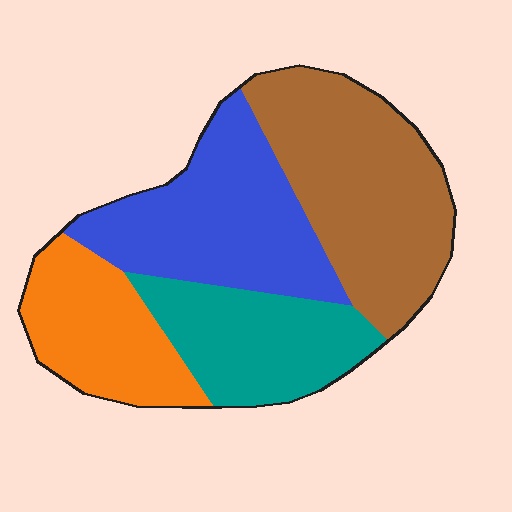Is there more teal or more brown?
Brown.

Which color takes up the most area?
Brown, at roughly 35%.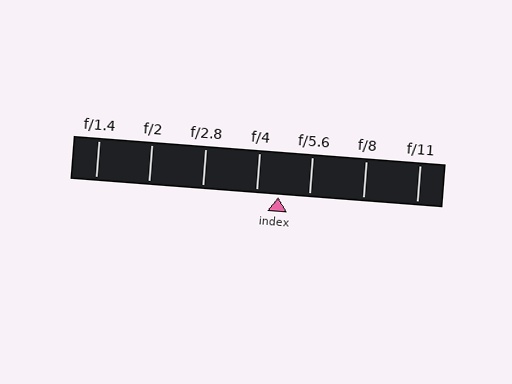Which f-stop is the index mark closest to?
The index mark is closest to f/4.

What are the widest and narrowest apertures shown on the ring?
The widest aperture shown is f/1.4 and the narrowest is f/11.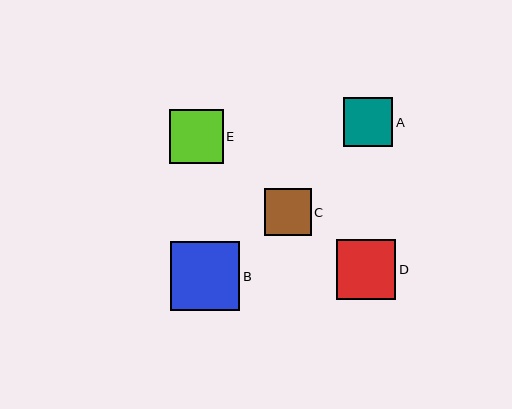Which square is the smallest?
Square C is the smallest with a size of approximately 47 pixels.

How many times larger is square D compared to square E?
Square D is approximately 1.1 times the size of square E.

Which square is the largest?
Square B is the largest with a size of approximately 69 pixels.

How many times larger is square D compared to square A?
Square D is approximately 1.2 times the size of square A.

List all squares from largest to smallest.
From largest to smallest: B, D, E, A, C.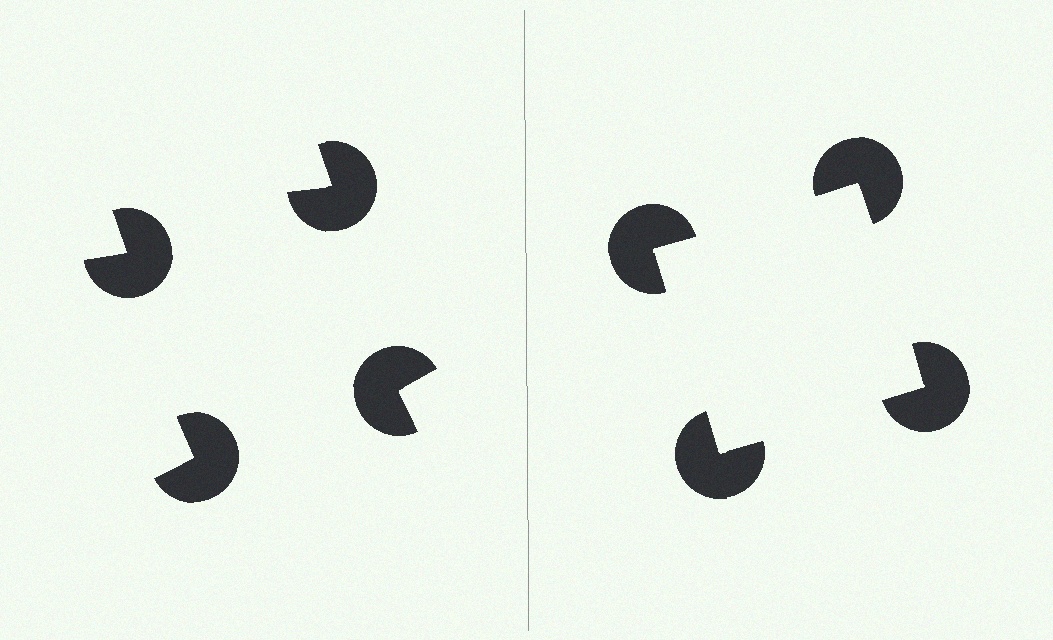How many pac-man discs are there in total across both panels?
8 — 4 on each side.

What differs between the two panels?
The pac-man discs are positioned identically on both sides; only the wedge orientations differ. On the right they align to a square; on the left they are misaligned.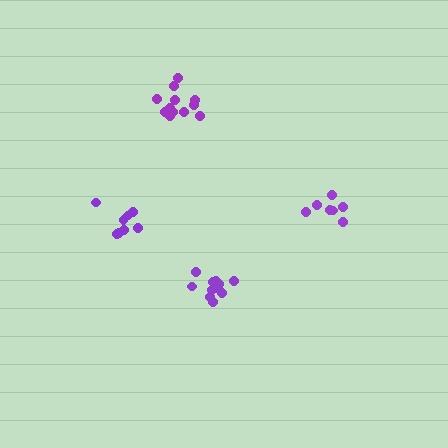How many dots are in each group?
Group 1: 12 dots, Group 2: 7 dots, Group 3: 8 dots, Group 4: 12 dots (39 total).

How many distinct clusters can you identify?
There are 4 distinct clusters.